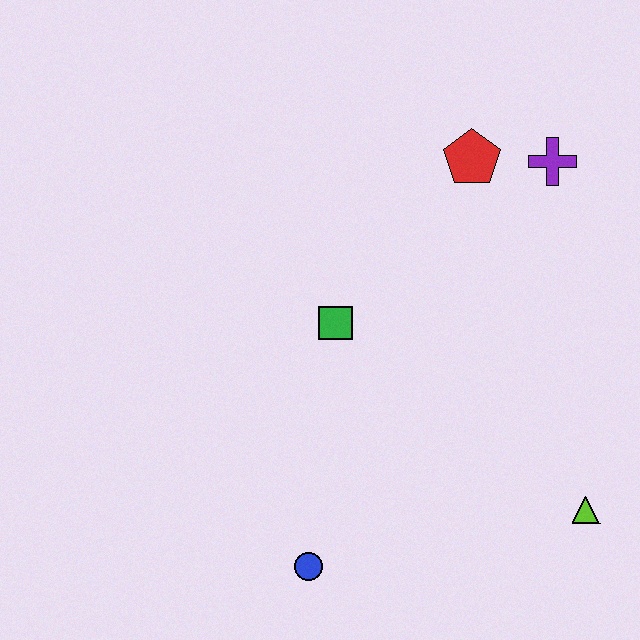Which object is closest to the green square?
The red pentagon is closest to the green square.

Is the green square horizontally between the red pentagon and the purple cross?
No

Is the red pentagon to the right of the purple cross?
No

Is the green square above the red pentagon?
No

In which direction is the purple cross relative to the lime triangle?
The purple cross is above the lime triangle.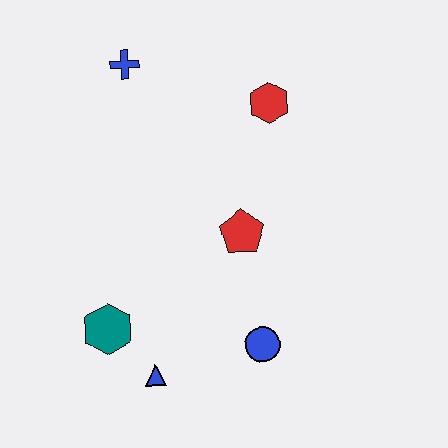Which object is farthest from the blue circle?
The blue cross is farthest from the blue circle.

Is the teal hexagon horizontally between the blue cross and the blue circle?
No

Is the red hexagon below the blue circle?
No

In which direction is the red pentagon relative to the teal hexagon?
The red pentagon is to the right of the teal hexagon.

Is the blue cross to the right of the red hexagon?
No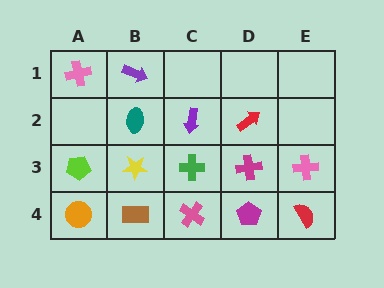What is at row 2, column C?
A purple arrow.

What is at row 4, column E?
A red semicircle.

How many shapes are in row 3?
5 shapes.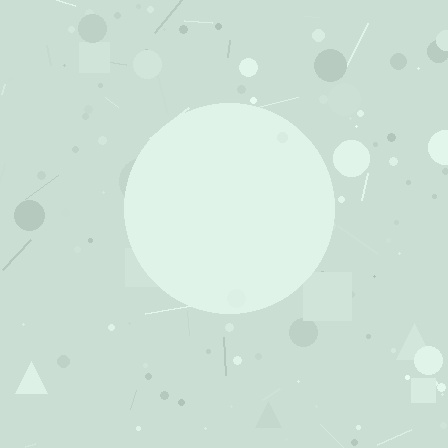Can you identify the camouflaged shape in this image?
The camouflaged shape is a circle.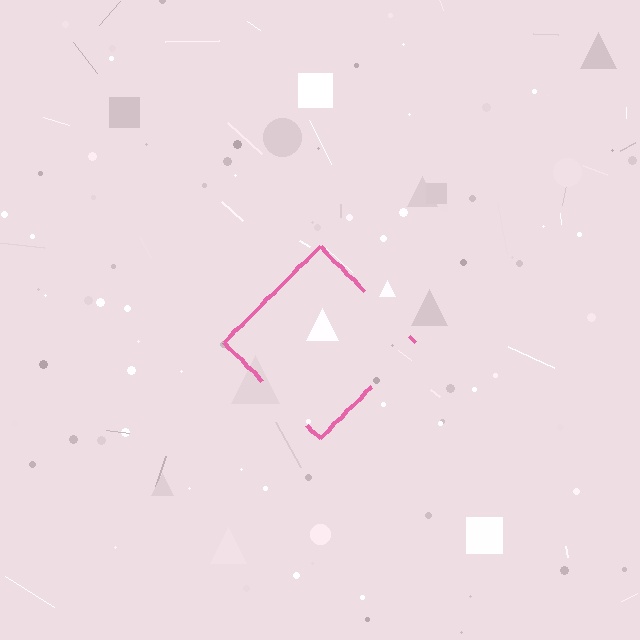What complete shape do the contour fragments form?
The contour fragments form a diamond.